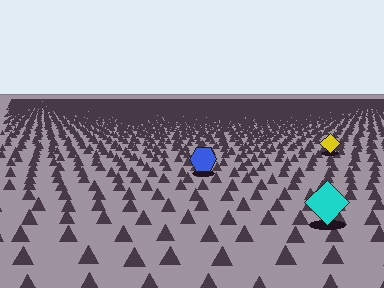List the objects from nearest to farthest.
From nearest to farthest: the cyan diamond, the blue hexagon, the yellow diamond.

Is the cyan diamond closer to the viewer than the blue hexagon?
Yes. The cyan diamond is closer — you can tell from the texture gradient: the ground texture is coarser near it.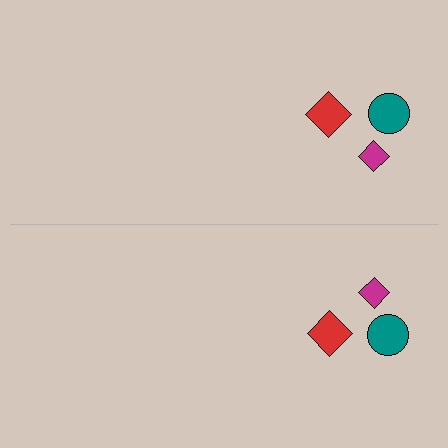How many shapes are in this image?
There are 6 shapes in this image.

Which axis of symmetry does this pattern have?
The pattern has a horizontal axis of symmetry running through the center of the image.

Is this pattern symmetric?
Yes, this pattern has bilateral (reflection) symmetry.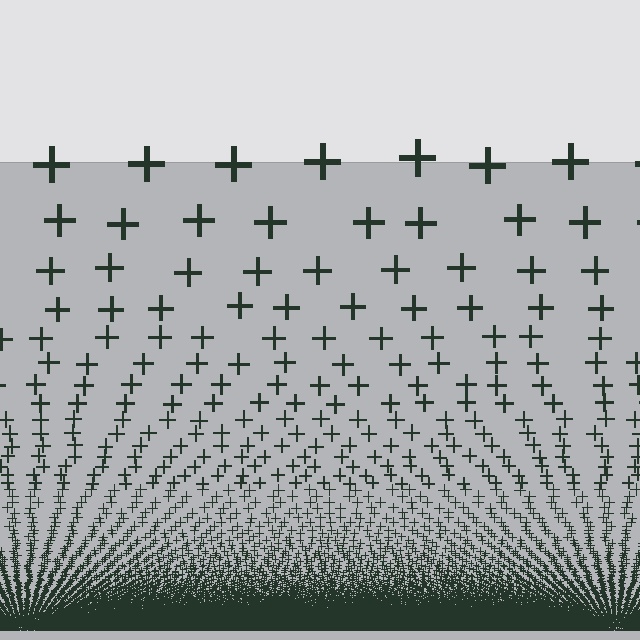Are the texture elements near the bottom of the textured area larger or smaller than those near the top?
Smaller. The gradient is inverted — elements near the bottom are smaller and denser.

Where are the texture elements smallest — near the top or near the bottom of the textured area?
Near the bottom.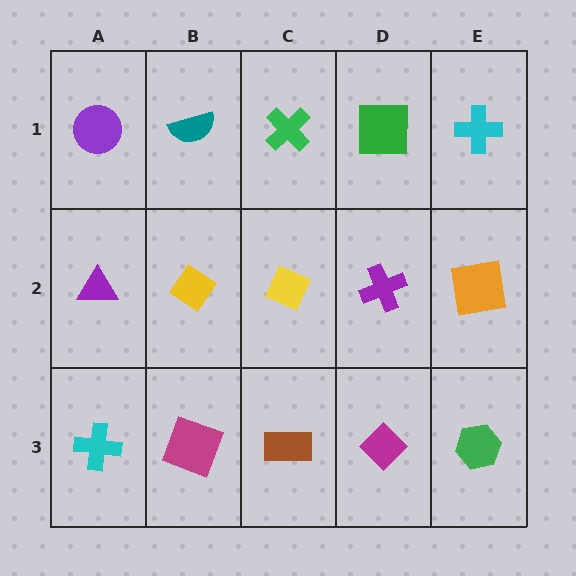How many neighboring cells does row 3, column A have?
2.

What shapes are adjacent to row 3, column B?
A yellow diamond (row 2, column B), a cyan cross (row 3, column A), a brown rectangle (row 3, column C).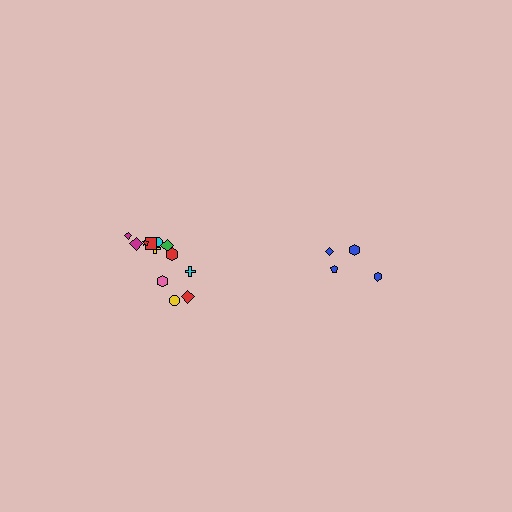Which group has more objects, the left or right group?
The left group.